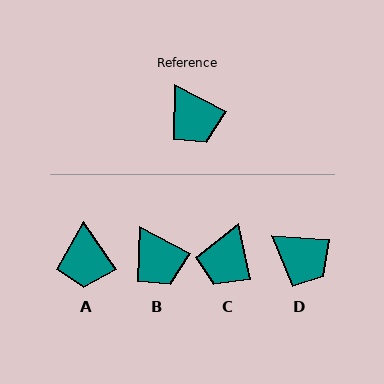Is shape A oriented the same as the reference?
No, it is off by about 28 degrees.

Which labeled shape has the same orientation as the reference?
B.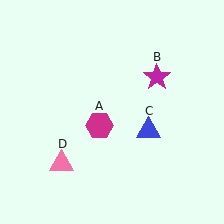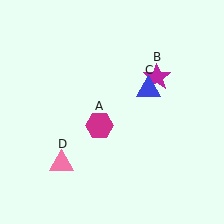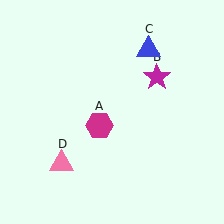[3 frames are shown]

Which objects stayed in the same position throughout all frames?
Magenta hexagon (object A) and magenta star (object B) and pink triangle (object D) remained stationary.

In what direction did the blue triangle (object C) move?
The blue triangle (object C) moved up.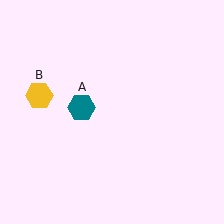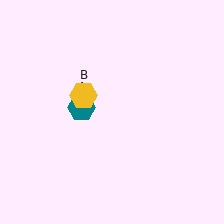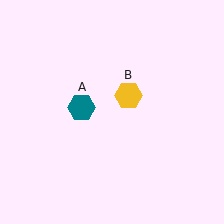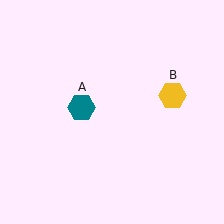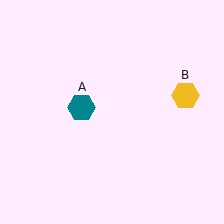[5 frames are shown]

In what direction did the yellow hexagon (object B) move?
The yellow hexagon (object B) moved right.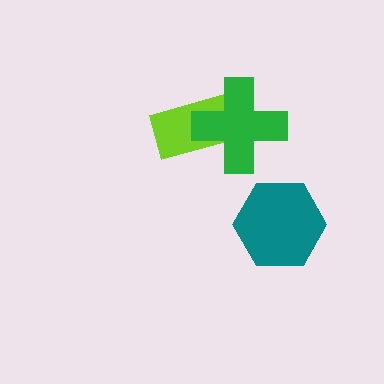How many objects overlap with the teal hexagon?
0 objects overlap with the teal hexagon.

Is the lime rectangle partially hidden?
Yes, it is partially covered by another shape.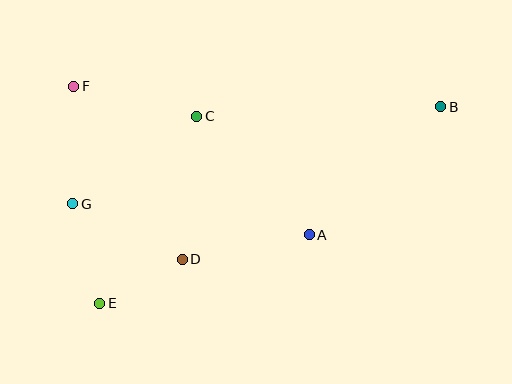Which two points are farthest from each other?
Points B and E are farthest from each other.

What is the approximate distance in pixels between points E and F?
The distance between E and F is approximately 219 pixels.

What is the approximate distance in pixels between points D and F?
The distance between D and F is approximately 204 pixels.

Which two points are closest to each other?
Points D and E are closest to each other.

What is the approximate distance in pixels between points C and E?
The distance between C and E is approximately 211 pixels.